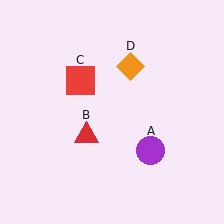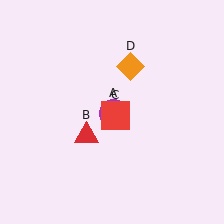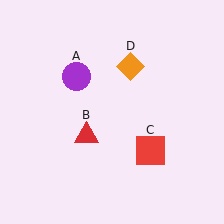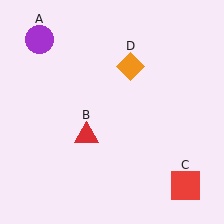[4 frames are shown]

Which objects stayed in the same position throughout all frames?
Red triangle (object B) and orange diamond (object D) remained stationary.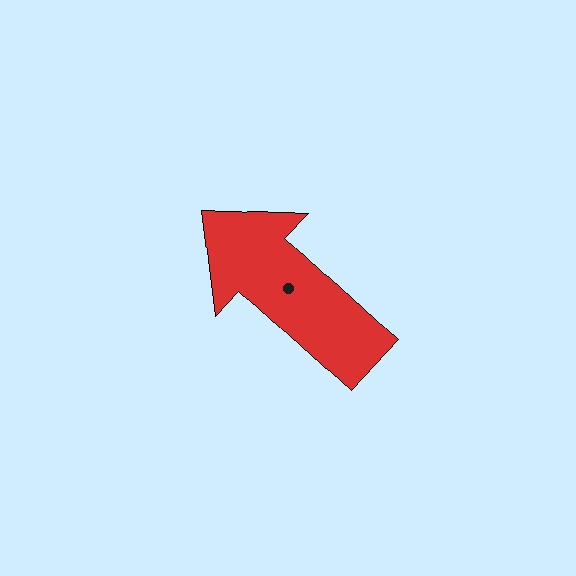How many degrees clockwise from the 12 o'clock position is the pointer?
Approximately 312 degrees.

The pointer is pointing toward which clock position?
Roughly 10 o'clock.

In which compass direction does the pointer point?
Northwest.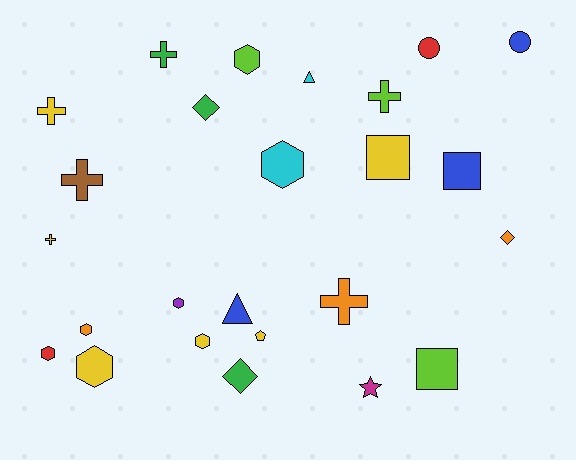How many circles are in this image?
There are 2 circles.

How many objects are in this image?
There are 25 objects.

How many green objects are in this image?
There are 3 green objects.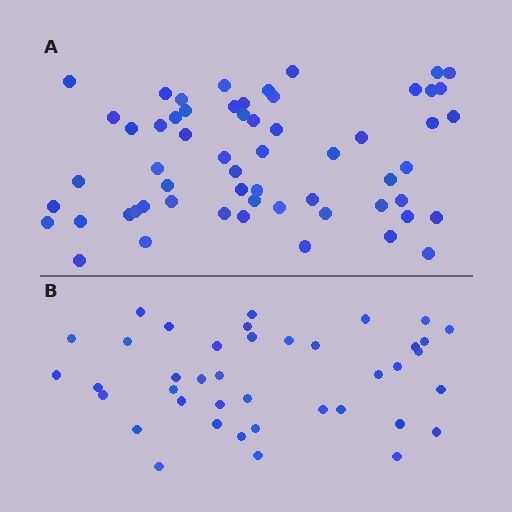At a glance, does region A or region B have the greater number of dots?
Region A (the top region) has more dots.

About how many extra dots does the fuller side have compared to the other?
Region A has approximately 20 more dots than region B.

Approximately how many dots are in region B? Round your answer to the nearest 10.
About 40 dots.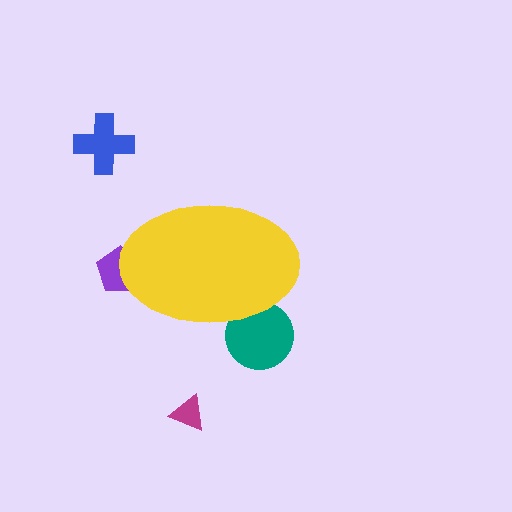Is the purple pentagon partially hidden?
Yes, the purple pentagon is partially hidden behind the yellow ellipse.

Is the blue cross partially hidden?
No, the blue cross is fully visible.